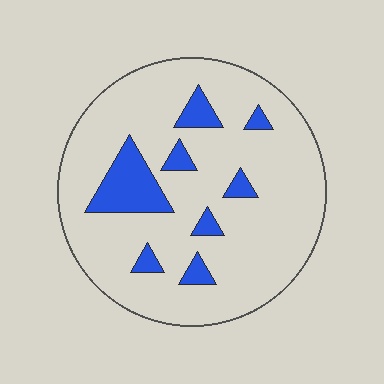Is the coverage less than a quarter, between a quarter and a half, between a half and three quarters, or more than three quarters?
Less than a quarter.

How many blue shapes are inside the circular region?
8.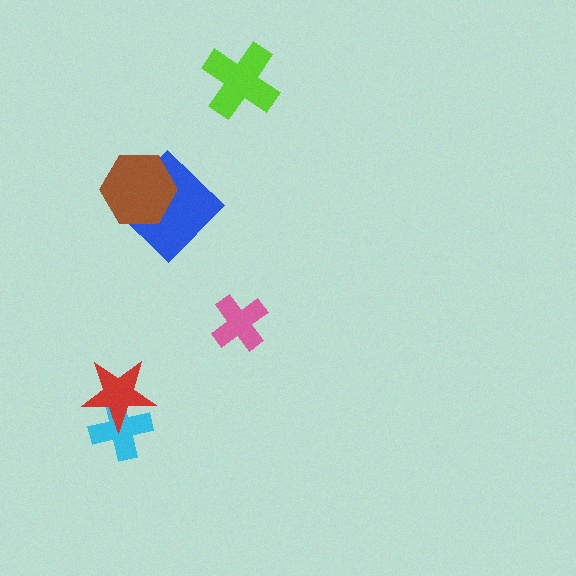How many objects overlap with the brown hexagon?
1 object overlaps with the brown hexagon.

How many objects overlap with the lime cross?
0 objects overlap with the lime cross.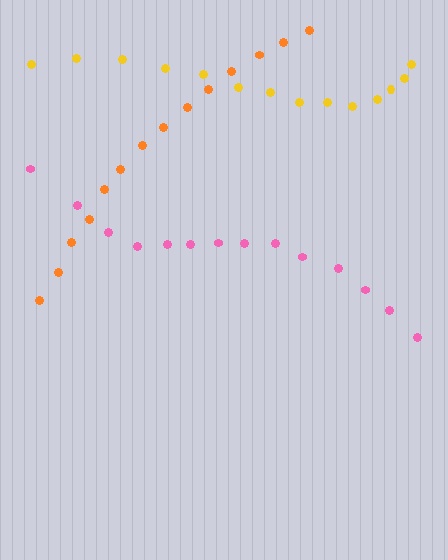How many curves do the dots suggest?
There are 3 distinct paths.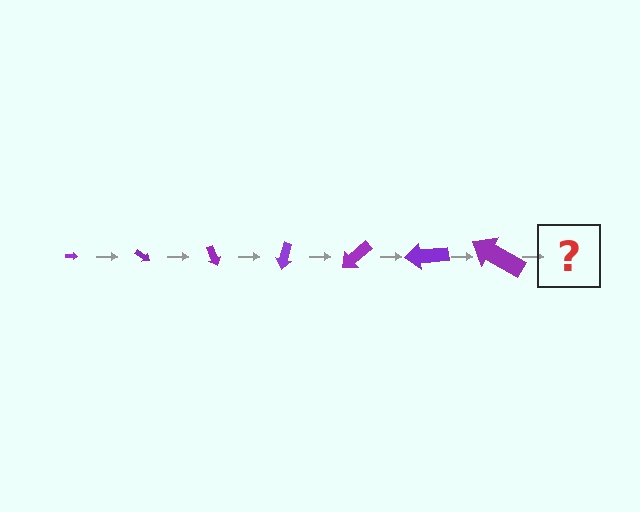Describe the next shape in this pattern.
It should be an arrow, larger than the previous one and rotated 245 degrees from the start.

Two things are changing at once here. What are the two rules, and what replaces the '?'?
The two rules are that the arrow grows larger each step and it rotates 35 degrees each step. The '?' should be an arrow, larger than the previous one and rotated 245 degrees from the start.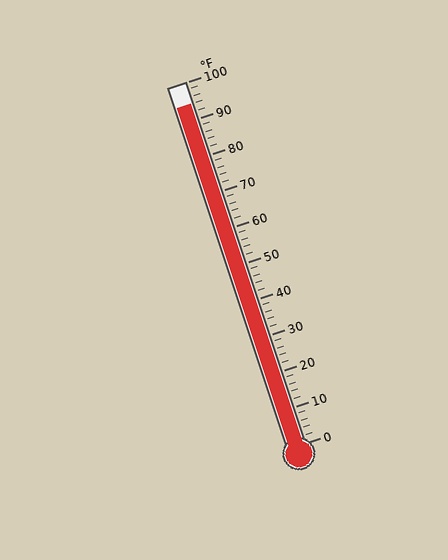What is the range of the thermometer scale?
The thermometer scale ranges from 0°F to 100°F.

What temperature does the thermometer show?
The thermometer shows approximately 94°F.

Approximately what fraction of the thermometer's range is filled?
The thermometer is filled to approximately 95% of its range.